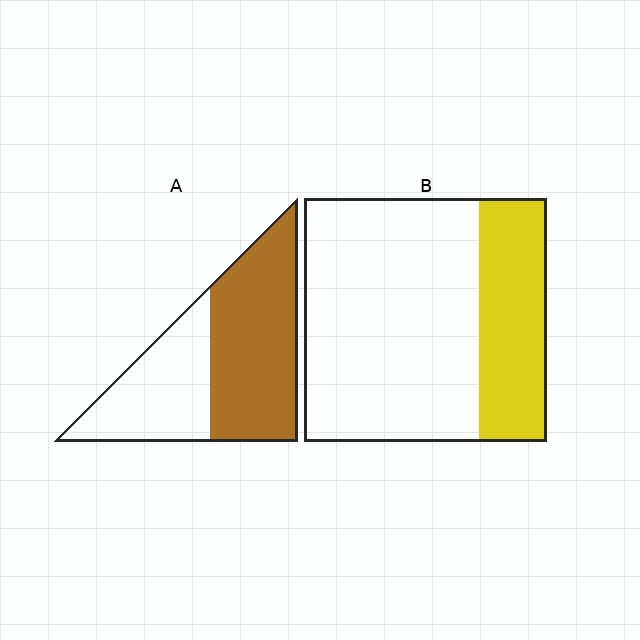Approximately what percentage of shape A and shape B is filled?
A is approximately 60% and B is approximately 30%.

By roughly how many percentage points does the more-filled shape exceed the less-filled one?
By roughly 30 percentage points (A over B).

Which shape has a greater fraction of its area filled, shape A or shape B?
Shape A.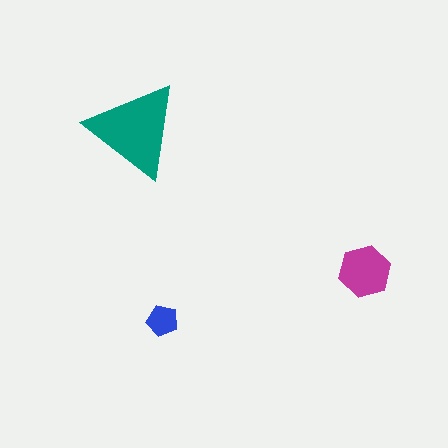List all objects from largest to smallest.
The teal triangle, the magenta hexagon, the blue pentagon.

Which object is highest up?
The teal triangle is topmost.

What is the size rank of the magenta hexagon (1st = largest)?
2nd.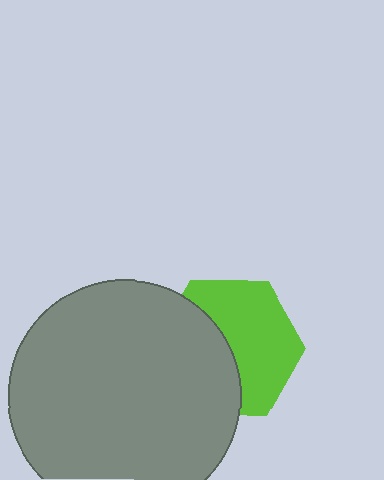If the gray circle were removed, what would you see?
You would see the complete lime hexagon.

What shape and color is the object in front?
The object in front is a gray circle.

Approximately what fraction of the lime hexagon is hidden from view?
Roughly 45% of the lime hexagon is hidden behind the gray circle.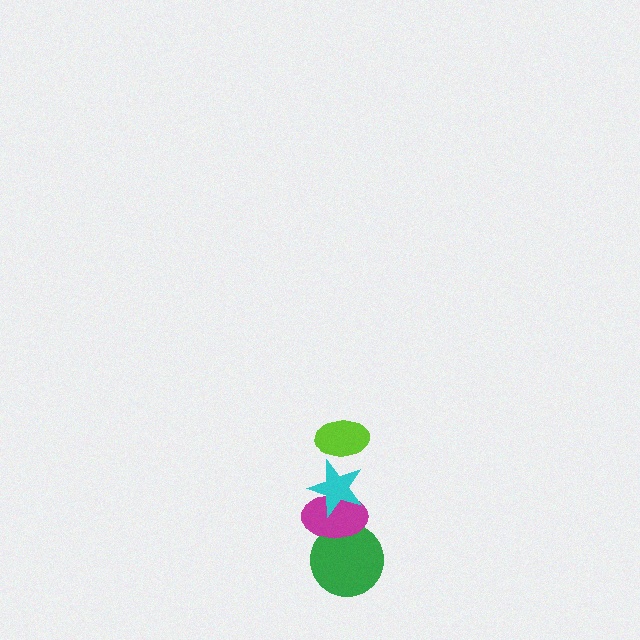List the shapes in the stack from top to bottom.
From top to bottom: the lime ellipse, the cyan star, the magenta ellipse, the green circle.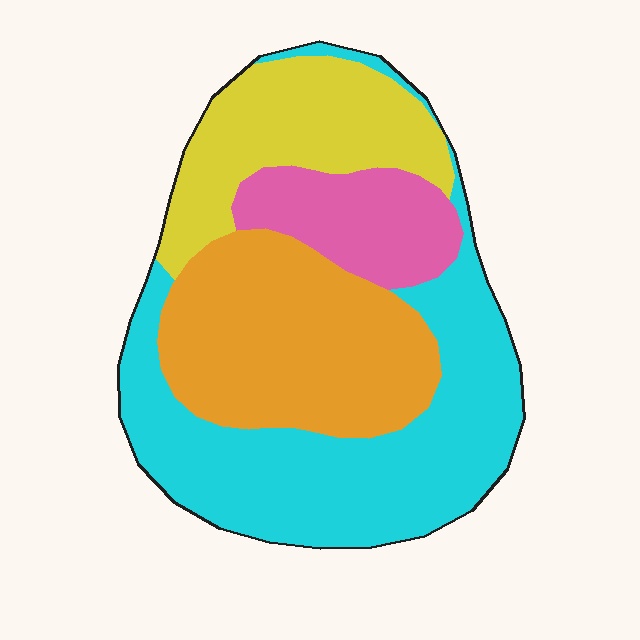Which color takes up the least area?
Pink, at roughly 15%.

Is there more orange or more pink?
Orange.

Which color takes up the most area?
Cyan, at roughly 40%.